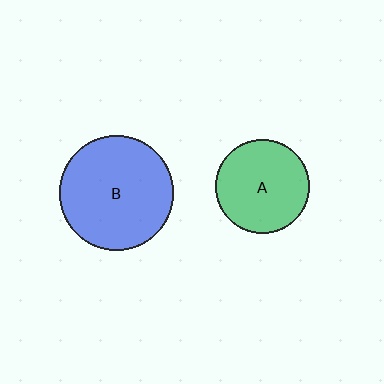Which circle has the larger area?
Circle B (blue).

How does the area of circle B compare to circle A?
Approximately 1.5 times.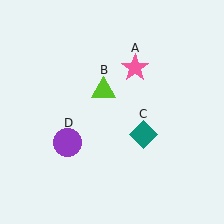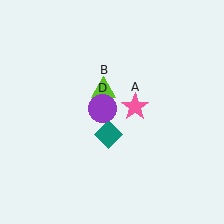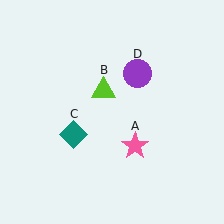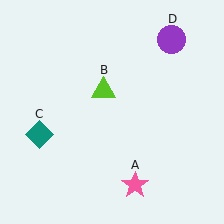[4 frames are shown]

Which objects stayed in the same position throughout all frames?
Lime triangle (object B) remained stationary.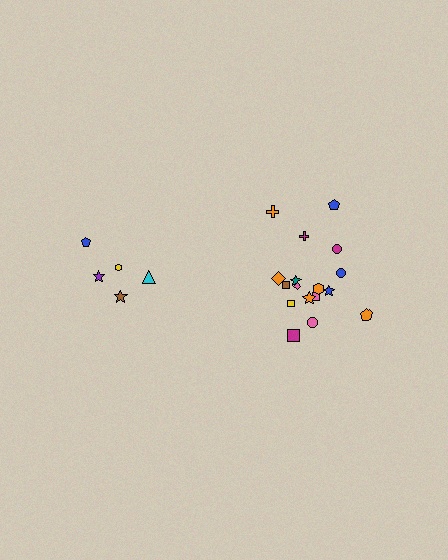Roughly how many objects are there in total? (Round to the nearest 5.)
Roughly 25 objects in total.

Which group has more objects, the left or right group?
The right group.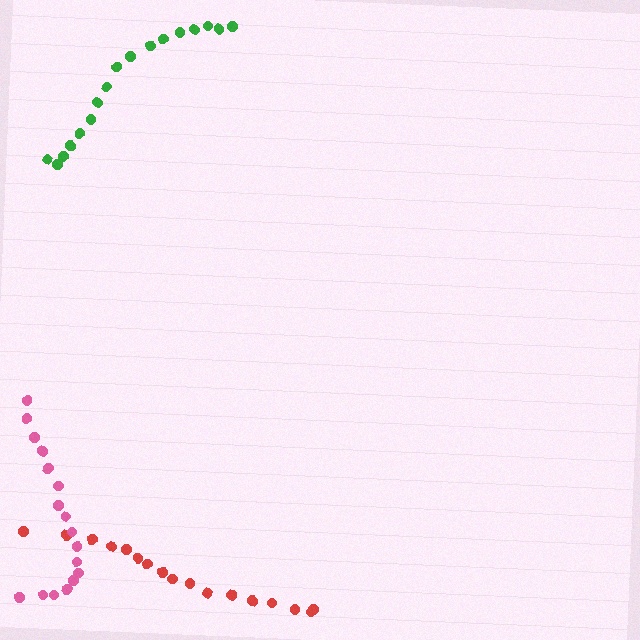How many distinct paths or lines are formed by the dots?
There are 3 distinct paths.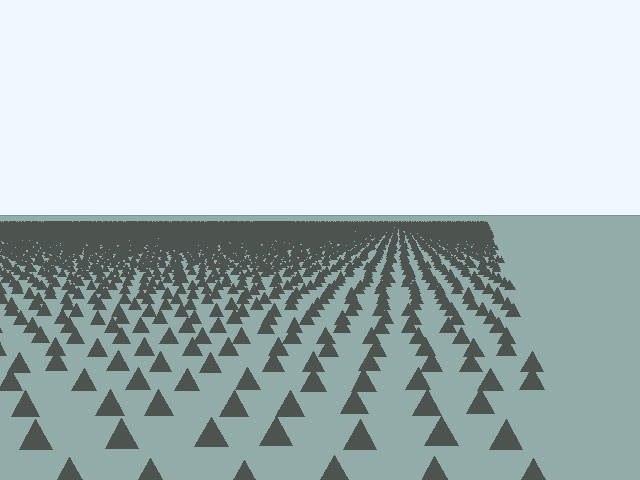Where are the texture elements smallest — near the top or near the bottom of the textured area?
Near the top.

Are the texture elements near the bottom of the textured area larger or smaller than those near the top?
Larger. Near the bottom, elements are closer to the viewer and appear at a bigger on-screen size.